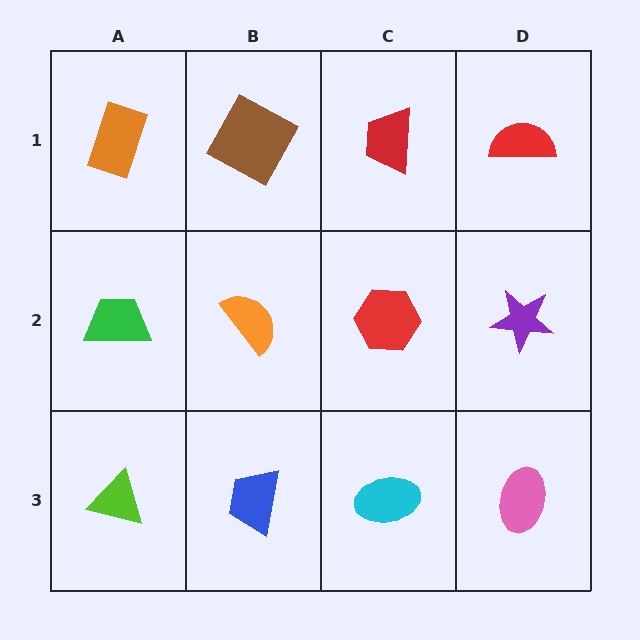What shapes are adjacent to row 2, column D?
A red semicircle (row 1, column D), a pink ellipse (row 3, column D), a red hexagon (row 2, column C).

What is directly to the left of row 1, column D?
A red trapezoid.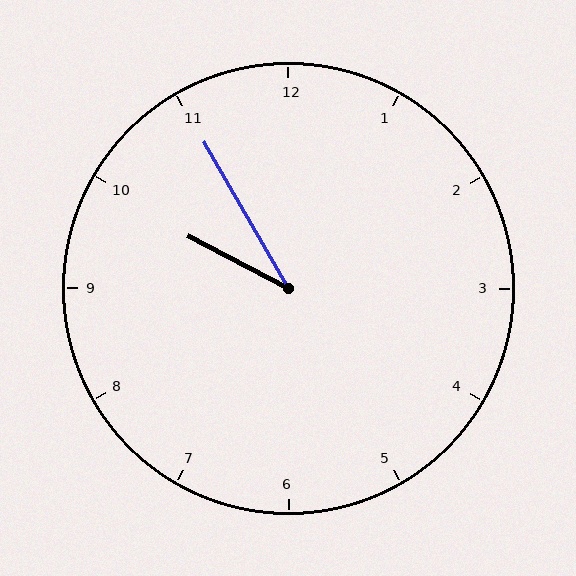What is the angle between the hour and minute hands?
Approximately 32 degrees.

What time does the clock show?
9:55.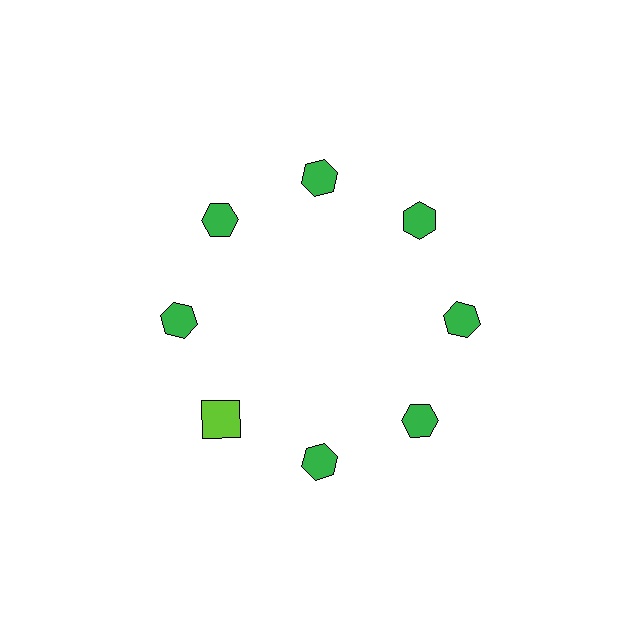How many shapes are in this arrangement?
There are 8 shapes arranged in a ring pattern.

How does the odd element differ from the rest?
It differs in both color (lime instead of green) and shape (square instead of hexagon).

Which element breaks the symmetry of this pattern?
The lime square at roughly the 8 o'clock position breaks the symmetry. All other shapes are green hexagons.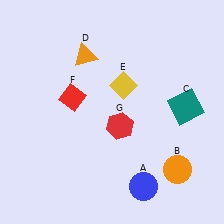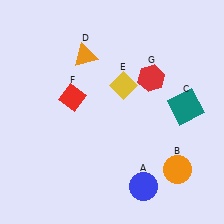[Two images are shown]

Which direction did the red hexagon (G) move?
The red hexagon (G) moved up.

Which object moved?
The red hexagon (G) moved up.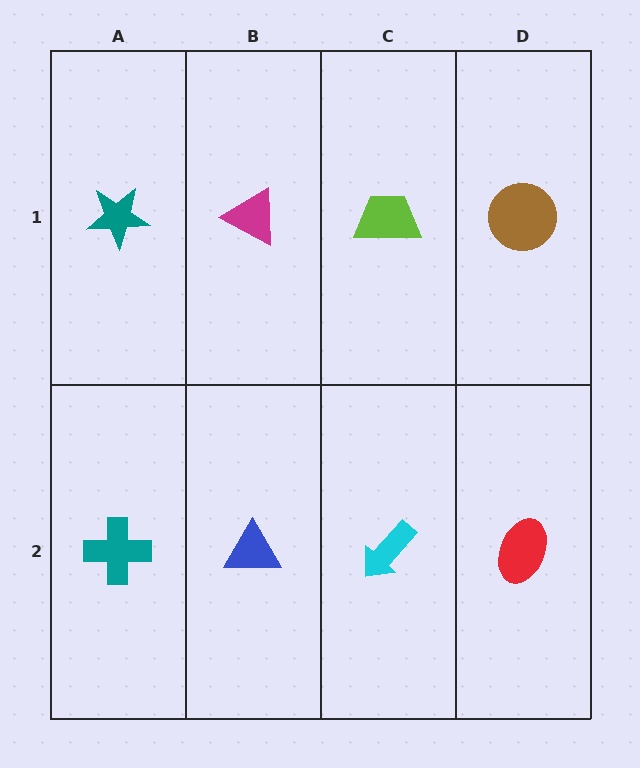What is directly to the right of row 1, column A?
A magenta triangle.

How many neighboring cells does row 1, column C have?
3.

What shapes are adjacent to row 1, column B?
A blue triangle (row 2, column B), a teal star (row 1, column A), a lime trapezoid (row 1, column C).